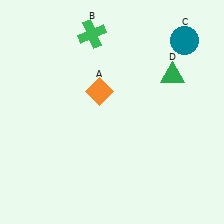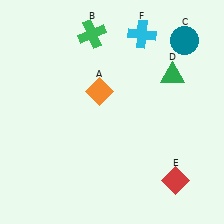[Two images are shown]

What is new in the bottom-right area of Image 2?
A red diamond (E) was added in the bottom-right area of Image 2.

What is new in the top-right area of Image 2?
A cyan cross (F) was added in the top-right area of Image 2.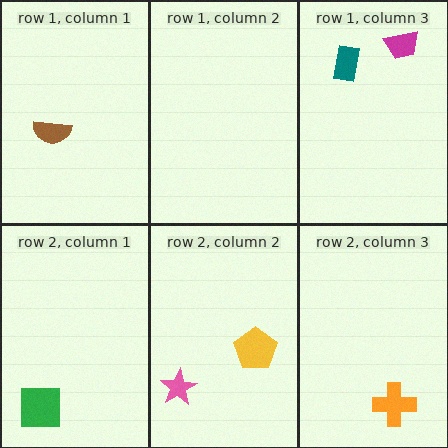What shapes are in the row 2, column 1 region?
The green square.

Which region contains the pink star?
The row 2, column 2 region.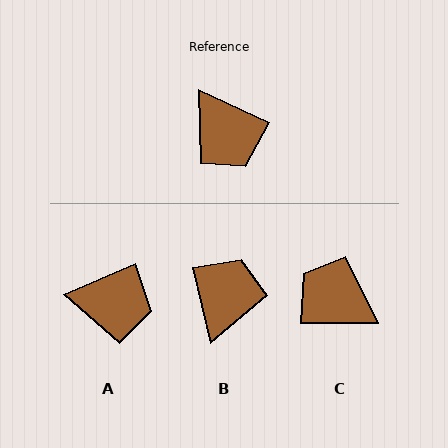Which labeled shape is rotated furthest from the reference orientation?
C, about 155 degrees away.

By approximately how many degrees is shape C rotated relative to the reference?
Approximately 155 degrees clockwise.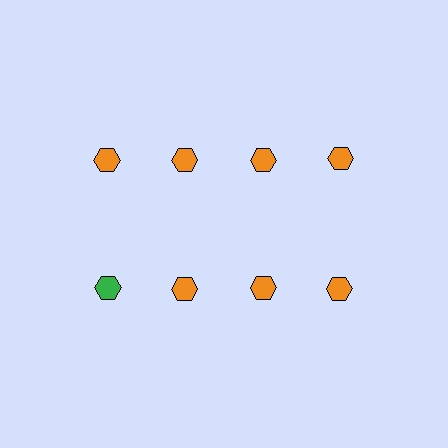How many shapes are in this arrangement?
There are 8 shapes arranged in a grid pattern.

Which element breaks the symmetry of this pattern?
The green hexagon in the second row, leftmost column breaks the symmetry. All other shapes are orange hexagons.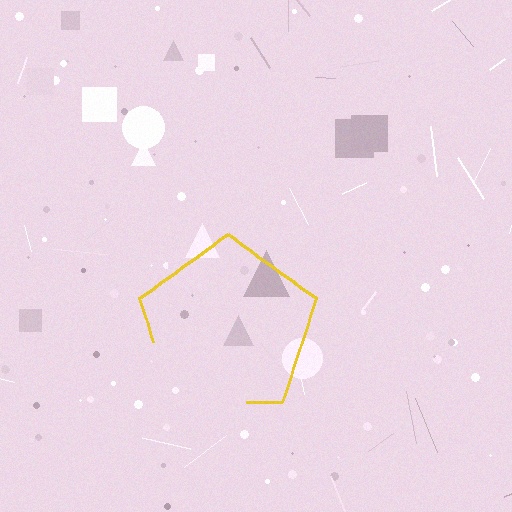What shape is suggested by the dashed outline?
The dashed outline suggests a pentagon.